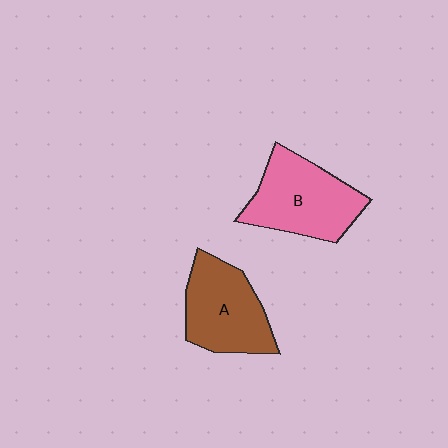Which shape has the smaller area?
Shape A (brown).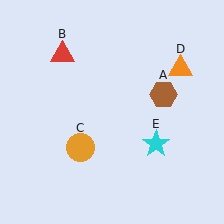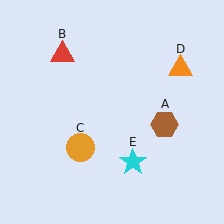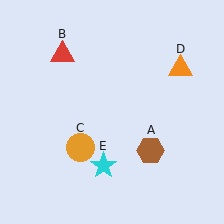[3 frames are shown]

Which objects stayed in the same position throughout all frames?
Red triangle (object B) and orange circle (object C) and orange triangle (object D) remained stationary.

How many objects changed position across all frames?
2 objects changed position: brown hexagon (object A), cyan star (object E).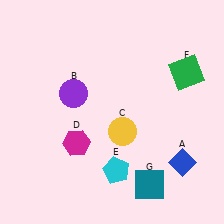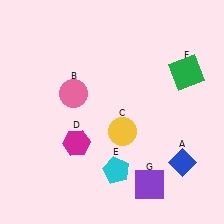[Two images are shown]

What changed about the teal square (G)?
In Image 1, G is teal. In Image 2, it changed to purple.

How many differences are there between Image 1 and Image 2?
There are 2 differences between the two images.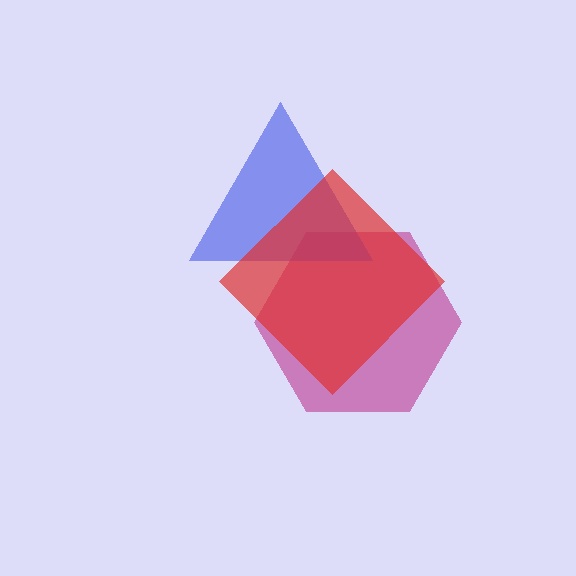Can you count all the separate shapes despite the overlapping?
Yes, there are 3 separate shapes.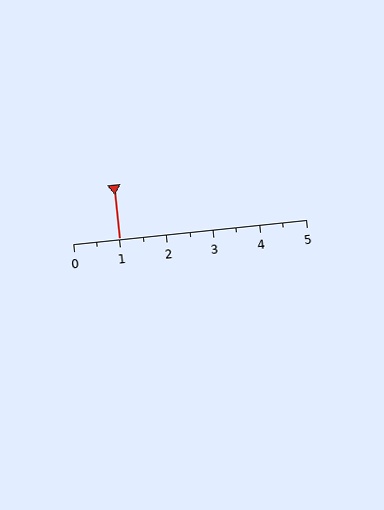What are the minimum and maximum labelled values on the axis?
The axis runs from 0 to 5.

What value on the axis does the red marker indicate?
The marker indicates approximately 1.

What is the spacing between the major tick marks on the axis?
The major ticks are spaced 1 apart.